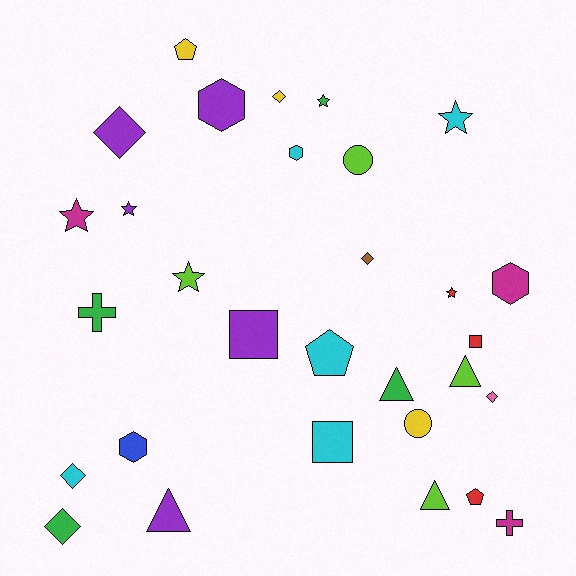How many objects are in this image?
There are 30 objects.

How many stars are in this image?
There are 6 stars.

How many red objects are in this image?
There are 3 red objects.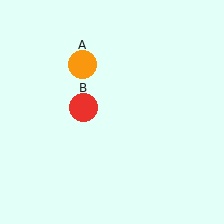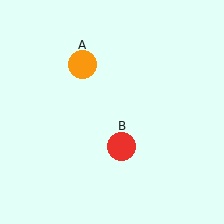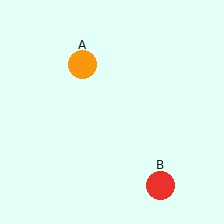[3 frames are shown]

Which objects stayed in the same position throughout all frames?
Orange circle (object A) remained stationary.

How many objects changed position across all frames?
1 object changed position: red circle (object B).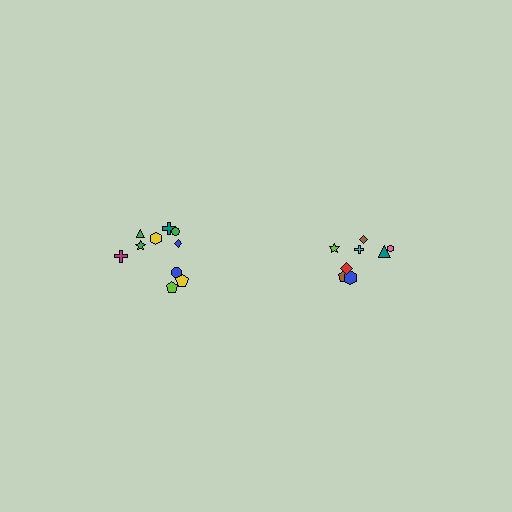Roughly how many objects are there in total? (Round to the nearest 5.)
Roughly 20 objects in total.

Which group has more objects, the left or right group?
The left group.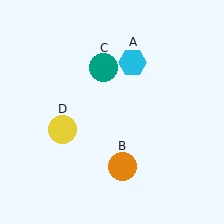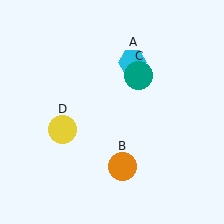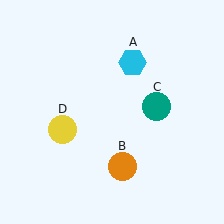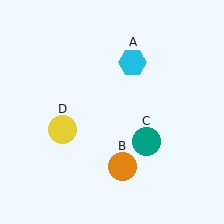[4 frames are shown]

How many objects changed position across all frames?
1 object changed position: teal circle (object C).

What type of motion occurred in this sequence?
The teal circle (object C) rotated clockwise around the center of the scene.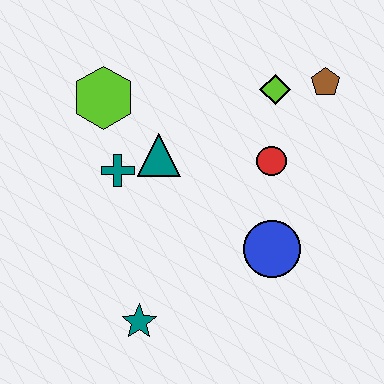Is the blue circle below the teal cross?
Yes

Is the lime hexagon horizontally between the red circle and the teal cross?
No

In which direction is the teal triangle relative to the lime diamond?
The teal triangle is to the left of the lime diamond.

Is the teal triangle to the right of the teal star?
Yes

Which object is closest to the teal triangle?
The teal cross is closest to the teal triangle.